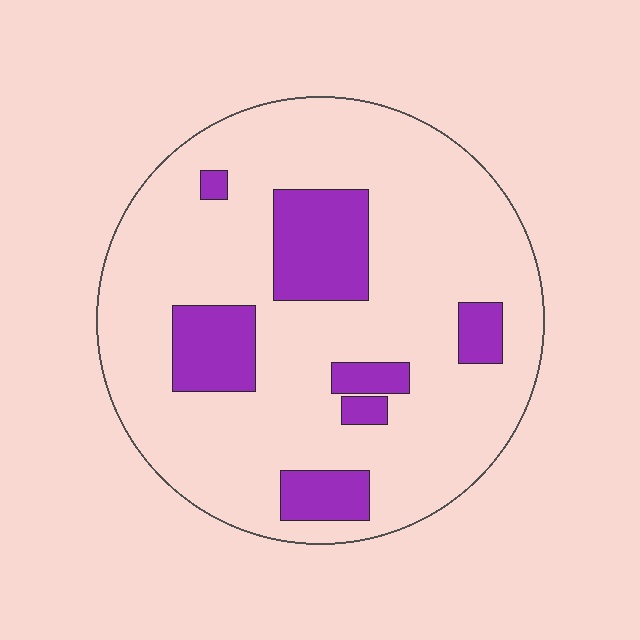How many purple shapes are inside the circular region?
7.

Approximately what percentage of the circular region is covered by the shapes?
Approximately 20%.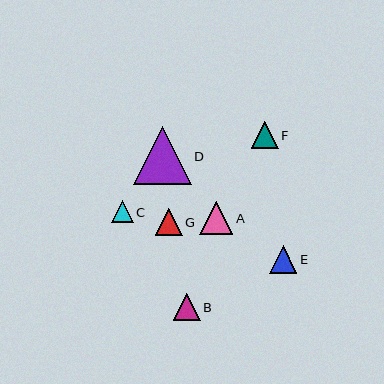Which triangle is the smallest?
Triangle C is the smallest with a size of approximately 22 pixels.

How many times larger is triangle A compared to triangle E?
Triangle A is approximately 1.2 times the size of triangle E.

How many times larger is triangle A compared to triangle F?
Triangle A is approximately 1.2 times the size of triangle F.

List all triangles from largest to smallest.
From largest to smallest: D, A, E, G, F, B, C.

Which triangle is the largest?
Triangle D is the largest with a size of approximately 58 pixels.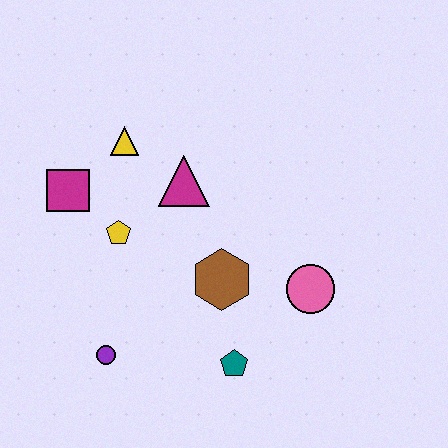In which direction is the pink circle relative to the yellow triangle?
The pink circle is to the right of the yellow triangle.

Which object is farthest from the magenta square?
The pink circle is farthest from the magenta square.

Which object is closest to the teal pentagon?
The brown hexagon is closest to the teal pentagon.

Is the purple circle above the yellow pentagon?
No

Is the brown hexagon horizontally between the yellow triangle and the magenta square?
No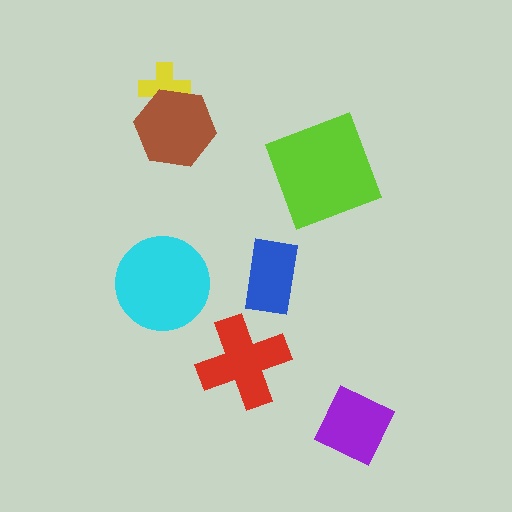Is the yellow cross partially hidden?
Yes, it is partially covered by another shape.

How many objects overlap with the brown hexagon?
1 object overlaps with the brown hexagon.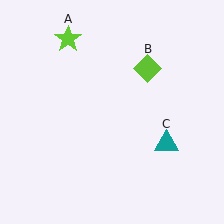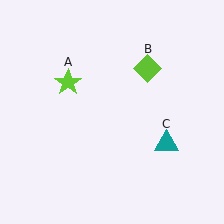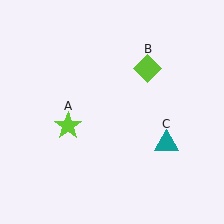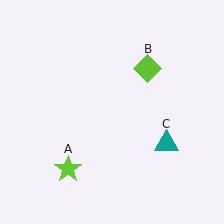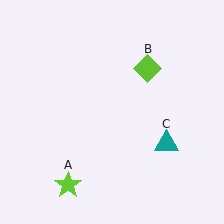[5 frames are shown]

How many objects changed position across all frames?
1 object changed position: lime star (object A).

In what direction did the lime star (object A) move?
The lime star (object A) moved down.